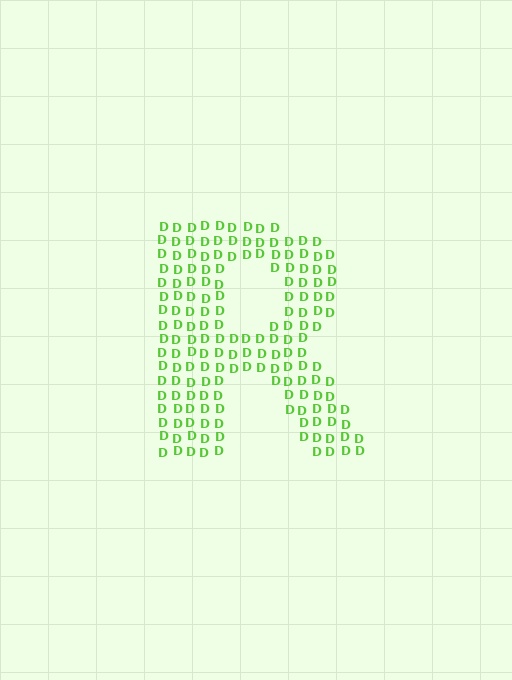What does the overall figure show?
The overall figure shows the letter R.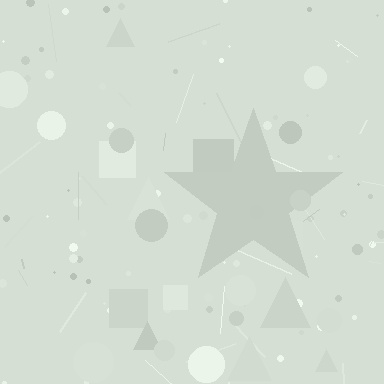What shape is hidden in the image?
A star is hidden in the image.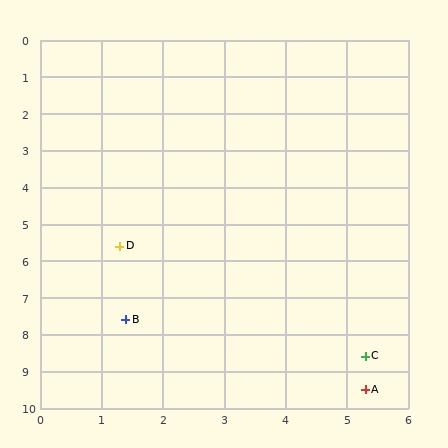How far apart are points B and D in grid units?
Points B and D are about 2.0 grid units apart.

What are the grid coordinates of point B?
Point B is at approximately (1.4, 7.6).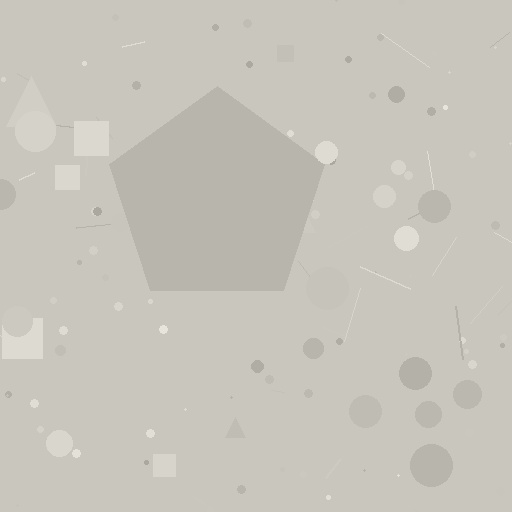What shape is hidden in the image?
A pentagon is hidden in the image.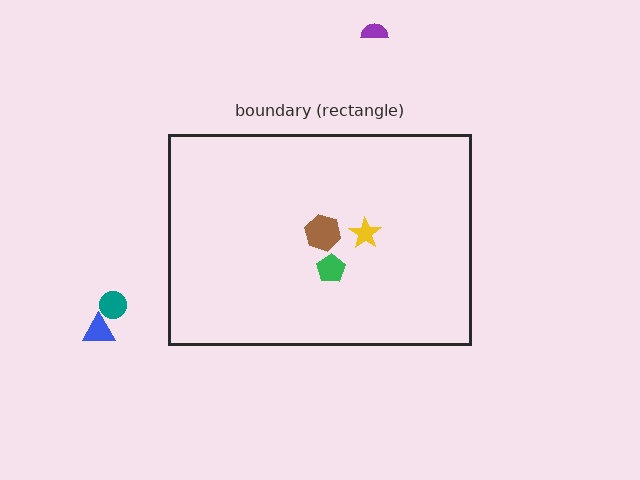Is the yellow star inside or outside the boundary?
Inside.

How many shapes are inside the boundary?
3 inside, 3 outside.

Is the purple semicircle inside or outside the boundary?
Outside.